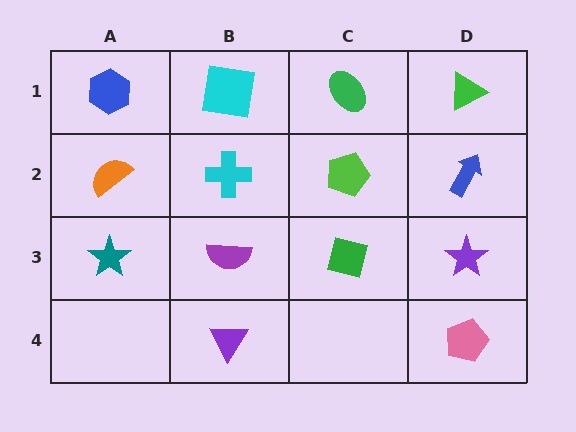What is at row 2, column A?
An orange semicircle.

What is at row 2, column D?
A blue arrow.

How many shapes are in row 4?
2 shapes.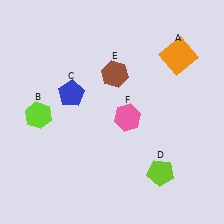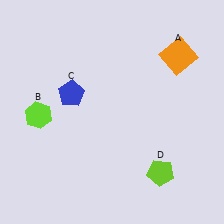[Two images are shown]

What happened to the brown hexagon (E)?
The brown hexagon (E) was removed in Image 2. It was in the top-right area of Image 1.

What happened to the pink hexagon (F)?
The pink hexagon (F) was removed in Image 2. It was in the bottom-right area of Image 1.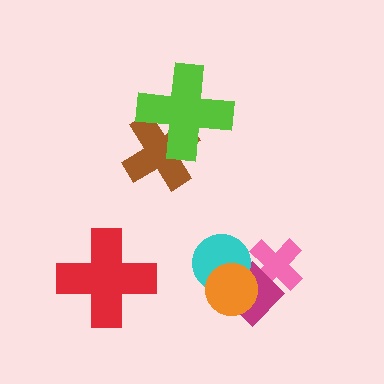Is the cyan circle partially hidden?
Yes, it is partially covered by another shape.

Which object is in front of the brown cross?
The lime cross is in front of the brown cross.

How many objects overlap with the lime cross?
1 object overlaps with the lime cross.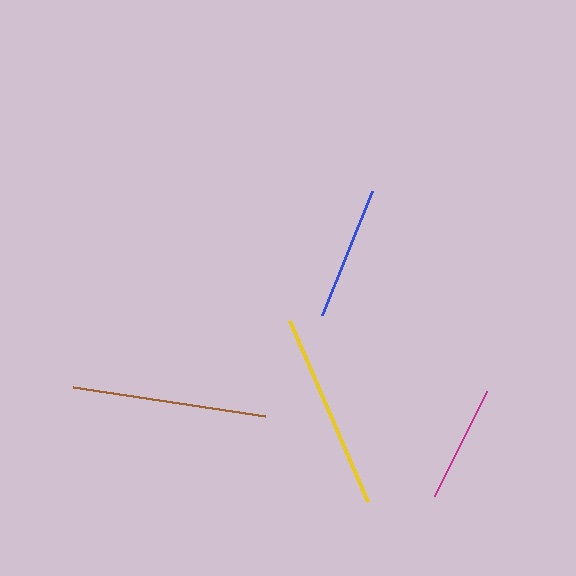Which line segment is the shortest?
The magenta line is the shortest at approximately 117 pixels.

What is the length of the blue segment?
The blue segment is approximately 133 pixels long.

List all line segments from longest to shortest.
From longest to shortest: yellow, brown, blue, magenta.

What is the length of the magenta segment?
The magenta segment is approximately 117 pixels long.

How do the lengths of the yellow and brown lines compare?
The yellow and brown lines are approximately the same length.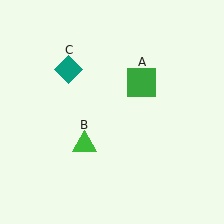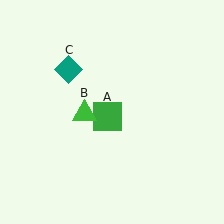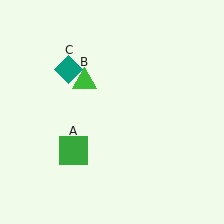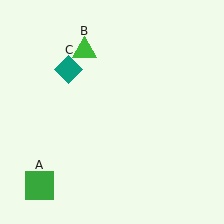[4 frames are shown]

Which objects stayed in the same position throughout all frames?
Teal diamond (object C) remained stationary.